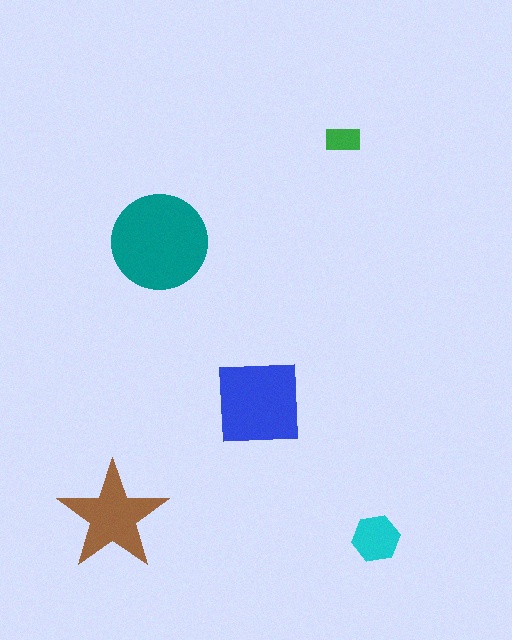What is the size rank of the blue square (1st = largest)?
2nd.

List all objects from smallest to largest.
The green rectangle, the cyan hexagon, the brown star, the blue square, the teal circle.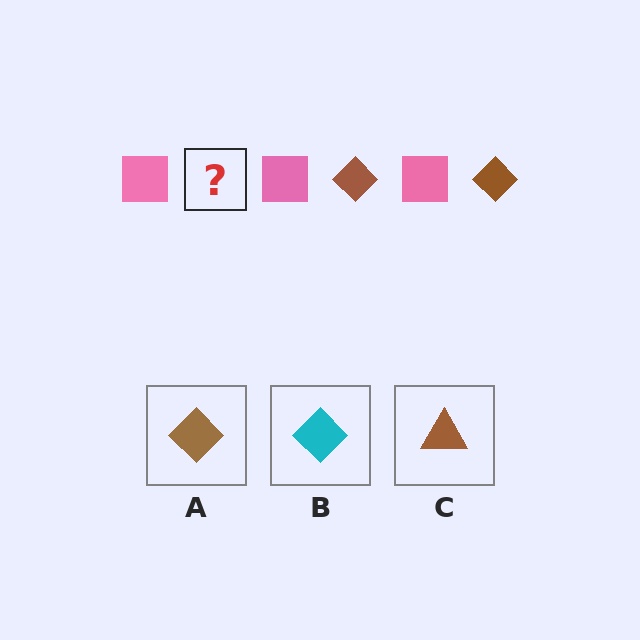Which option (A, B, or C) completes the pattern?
A.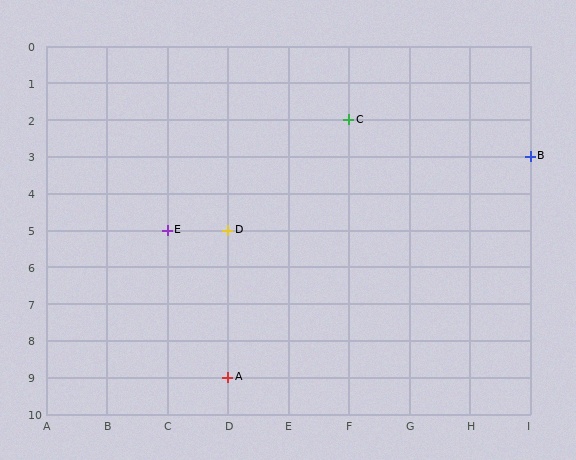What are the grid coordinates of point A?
Point A is at grid coordinates (D, 9).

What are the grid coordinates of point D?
Point D is at grid coordinates (D, 5).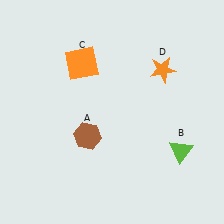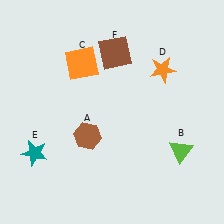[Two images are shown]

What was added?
A teal star (E), a brown square (F) were added in Image 2.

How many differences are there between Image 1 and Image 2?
There are 2 differences between the two images.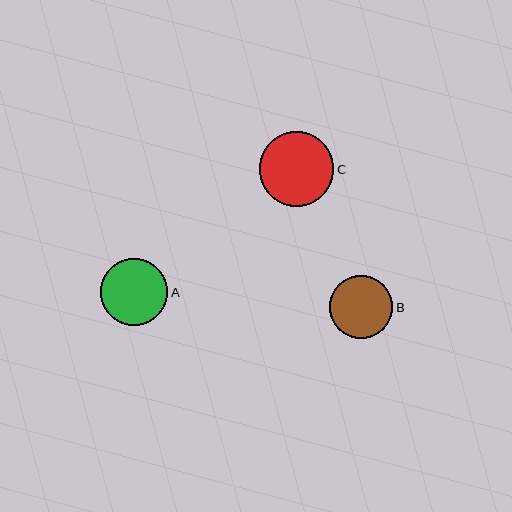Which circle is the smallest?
Circle B is the smallest with a size of approximately 63 pixels.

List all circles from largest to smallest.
From largest to smallest: C, A, B.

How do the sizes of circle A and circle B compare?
Circle A and circle B are approximately the same size.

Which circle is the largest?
Circle C is the largest with a size of approximately 75 pixels.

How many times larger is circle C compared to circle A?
Circle C is approximately 1.1 times the size of circle A.